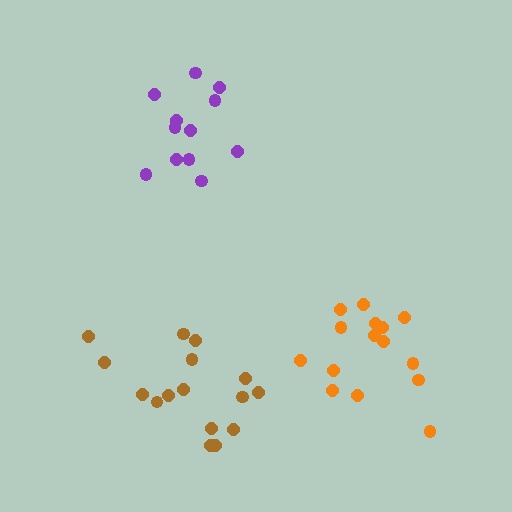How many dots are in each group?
Group 1: 16 dots, Group 2: 15 dots, Group 3: 12 dots (43 total).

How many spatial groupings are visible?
There are 3 spatial groupings.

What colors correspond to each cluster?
The clusters are colored: brown, orange, purple.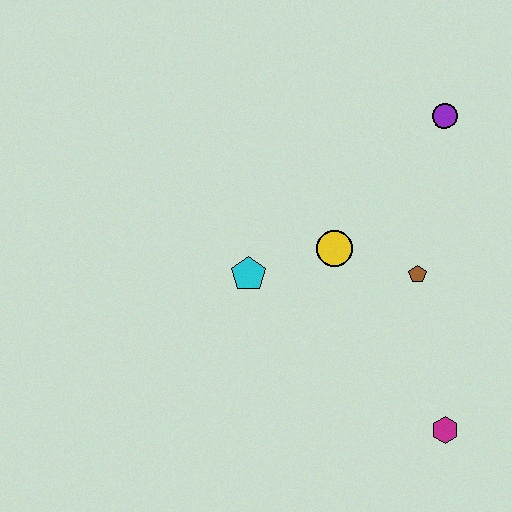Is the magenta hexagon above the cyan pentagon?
No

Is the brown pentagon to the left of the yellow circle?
No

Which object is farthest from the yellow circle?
The magenta hexagon is farthest from the yellow circle.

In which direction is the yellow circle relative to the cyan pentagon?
The yellow circle is to the right of the cyan pentagon.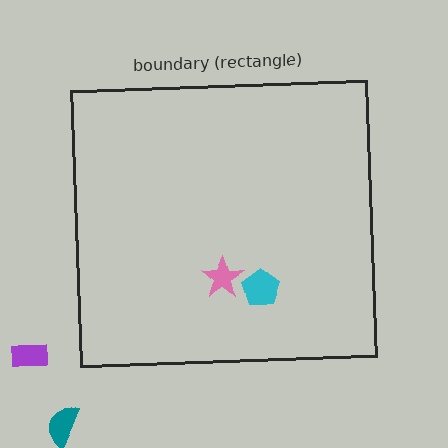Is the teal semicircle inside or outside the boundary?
Outside.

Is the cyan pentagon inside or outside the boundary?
Inside.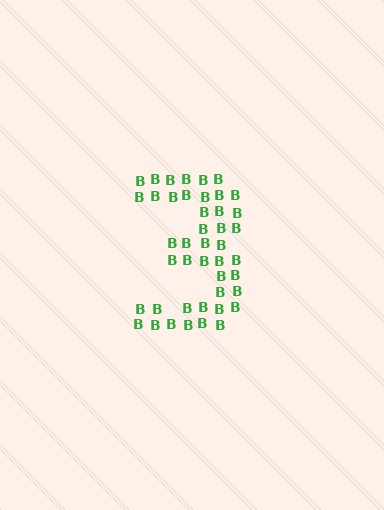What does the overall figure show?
The overall figure shows the digit 3.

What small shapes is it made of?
It is made of small letter B's.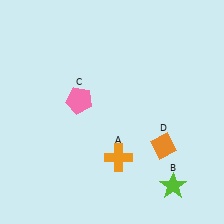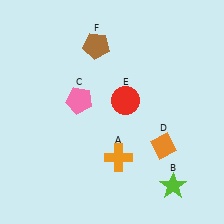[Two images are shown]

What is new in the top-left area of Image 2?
A brown pentagon (F) was added in the top-left area of Image 2.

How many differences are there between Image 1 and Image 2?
There are 2 differences between the two images.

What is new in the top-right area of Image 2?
A red circle (E) was added in the top-right area of Image 2.